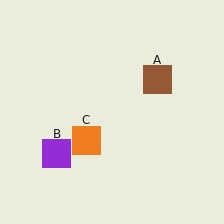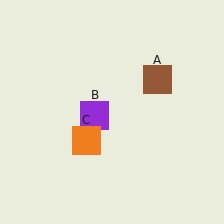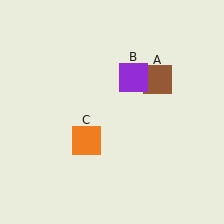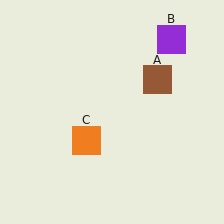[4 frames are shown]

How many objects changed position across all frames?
1 object changed position: purple square (object B).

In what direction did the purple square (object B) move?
The purple square (object B) moved up and to the right.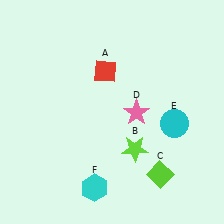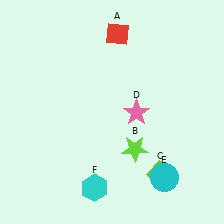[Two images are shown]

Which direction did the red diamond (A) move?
The red diamond (A) moved up.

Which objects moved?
The objects that moved are: the red diamond (A), the cyan circle (E).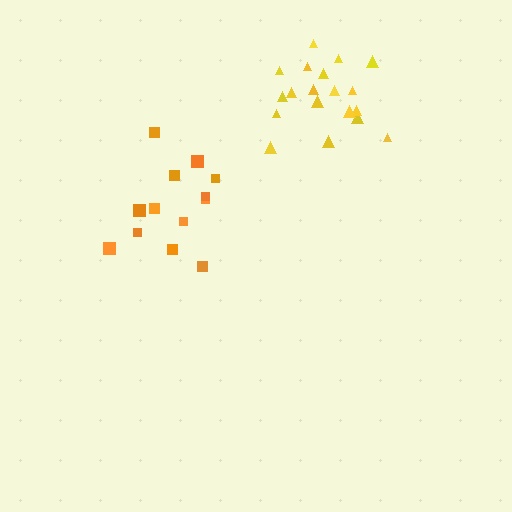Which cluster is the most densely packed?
Yellow.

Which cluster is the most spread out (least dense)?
Orange.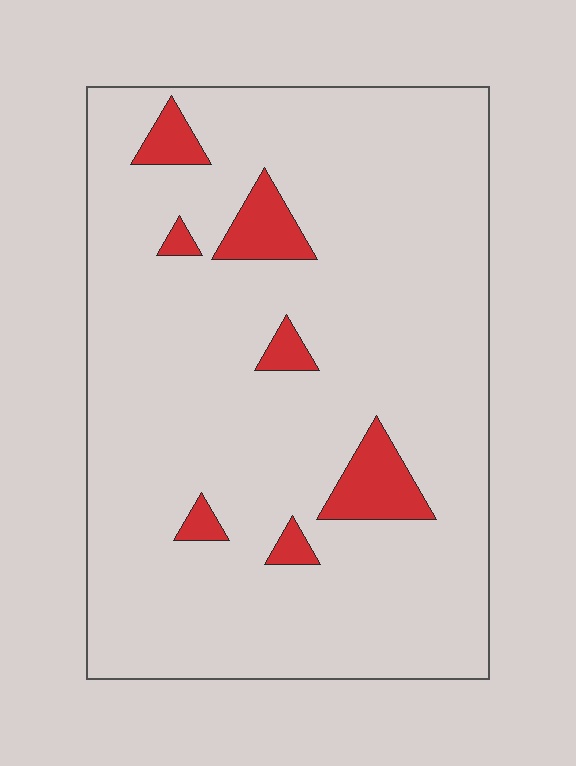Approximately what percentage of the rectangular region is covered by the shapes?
Approximately 10%.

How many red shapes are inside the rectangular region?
7.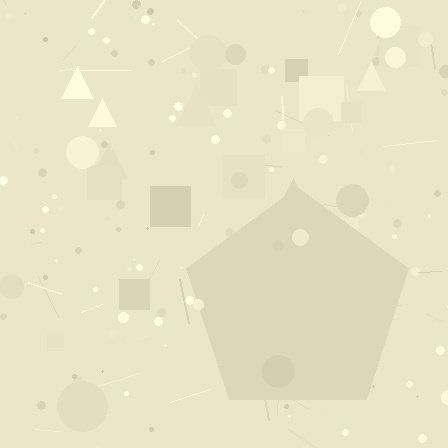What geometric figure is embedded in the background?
A pentagon is embedded in the background.